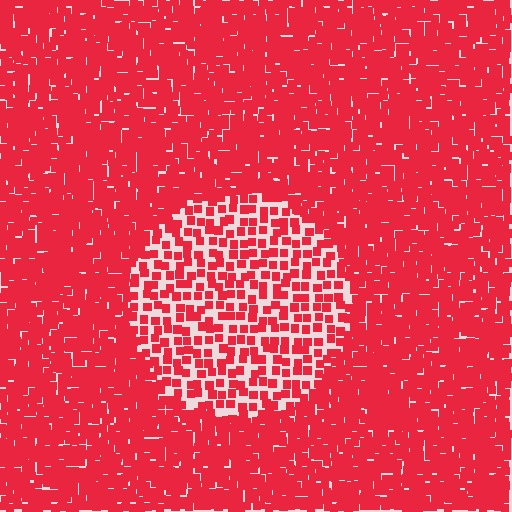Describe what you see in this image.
The image contains small red elements arranged at two different densities. A circle-shaped region is visible where the elements are less densely packed than the surrounding area.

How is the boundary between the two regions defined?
The boundary is defined by a change in element density (approximately 2.3x ratio). All elements are the same color, size, and shape.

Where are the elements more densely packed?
The elements are more densely packed outside the circle boundary.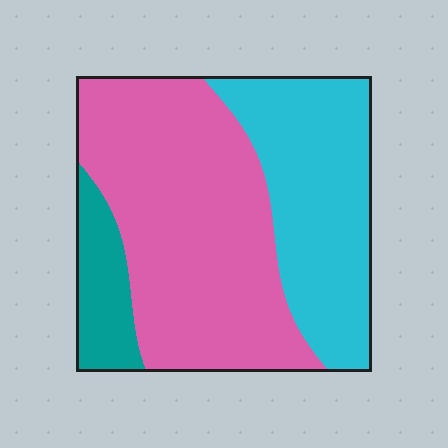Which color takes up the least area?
Teal, at roughly 10%.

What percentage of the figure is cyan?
Cyan covers roughly 35% of the figure.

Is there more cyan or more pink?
Pink.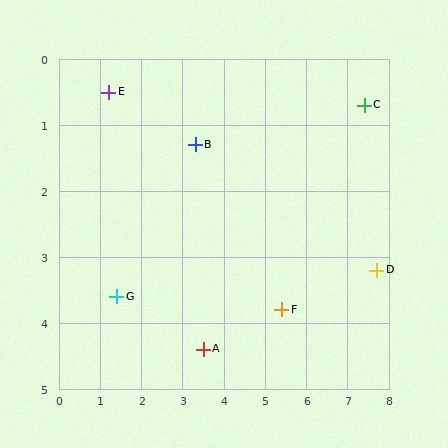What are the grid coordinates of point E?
Point E is at approximately (1.2, 0.5).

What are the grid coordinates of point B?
Point B is at approximately (3.3, 1.3).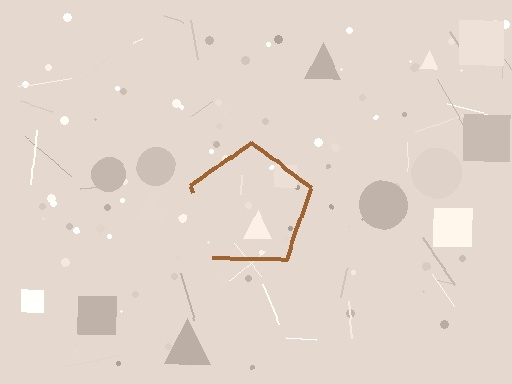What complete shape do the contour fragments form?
The contour fragments form a pentagon.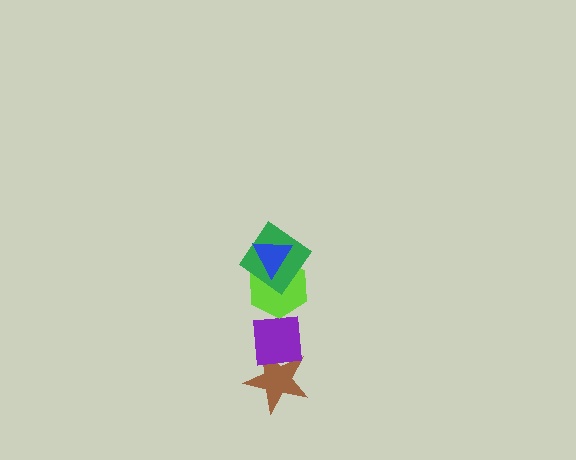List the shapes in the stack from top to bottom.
From top to bottom: the blue triangle, the green diamond, the lime hexagon, the purple square, the brown star.